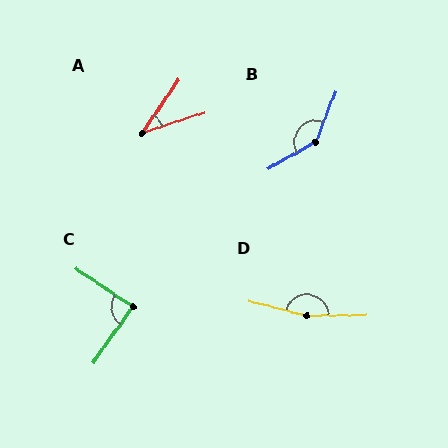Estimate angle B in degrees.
Approximately 142 degrees.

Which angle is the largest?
D, at approximately 165 degrees.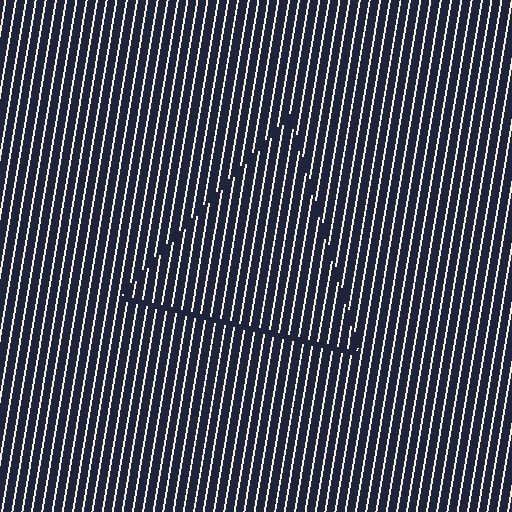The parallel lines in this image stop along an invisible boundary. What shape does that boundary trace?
An illusory triangle. The interior of the shape contains the same grating, shifted by half a period — the contour is defined by the phase discontinuity where line-ends from the inner and outer gratings abut.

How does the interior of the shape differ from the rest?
The interior of the shape contains the same grating, shifted by half a period — the contour is defined by the phase discontinuity where line-ends from the inner and outer gratings abut.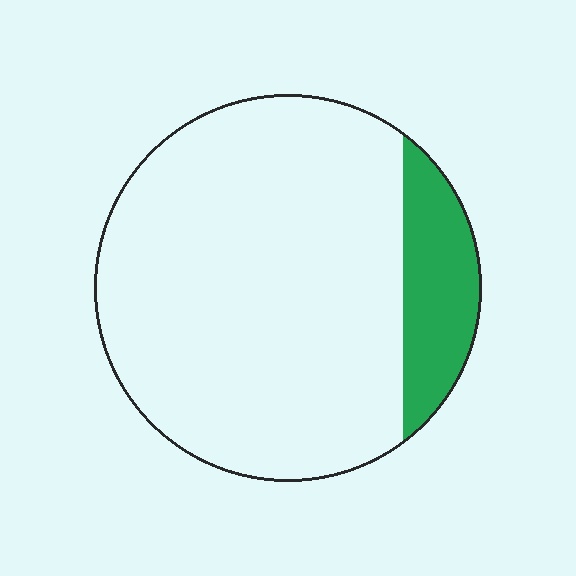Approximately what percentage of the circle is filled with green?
Approximately 15%.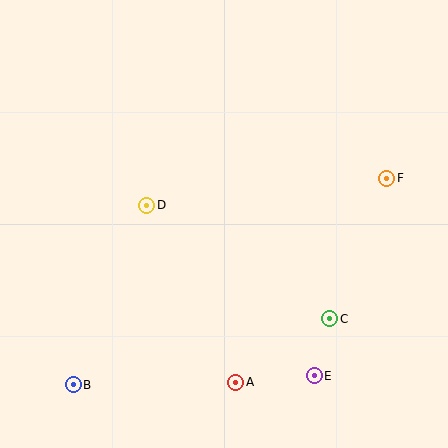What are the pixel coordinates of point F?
Point F is at (387, 178).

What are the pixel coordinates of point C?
Point C is at (330, 319).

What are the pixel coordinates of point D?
Point D is at (147, 205).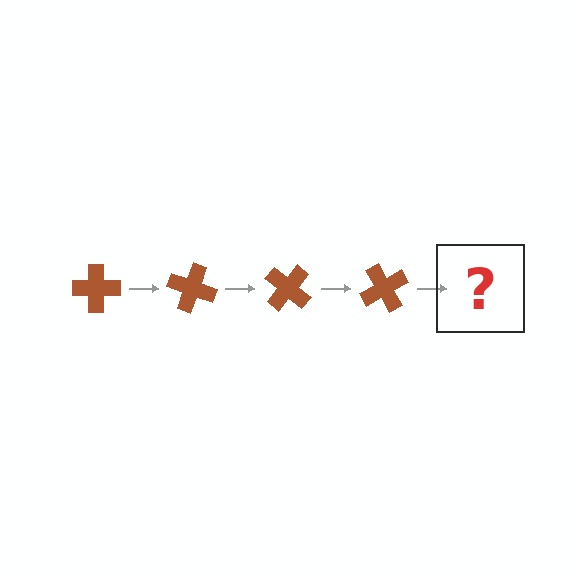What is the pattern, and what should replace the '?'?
The pattern is that the cross rotates 20 degrees each step. The '?' should be a brown cross rotated 80 degrees.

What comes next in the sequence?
The next element should be a brown cross rotated 80 degrees.